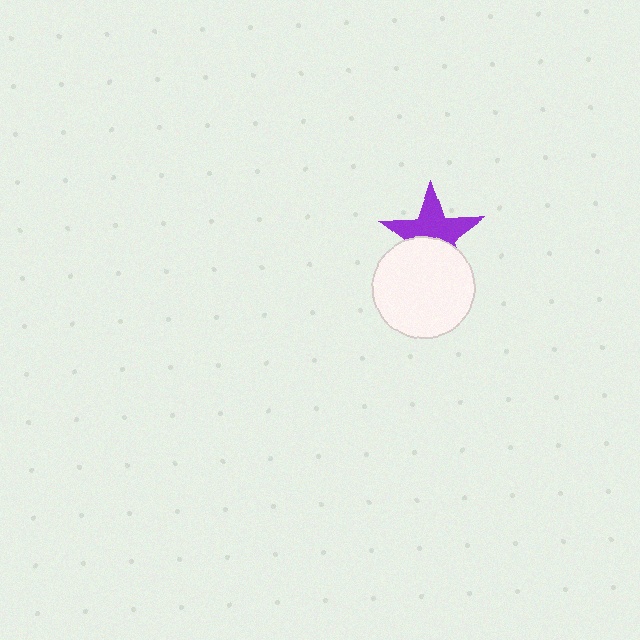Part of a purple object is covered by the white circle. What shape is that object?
It is a star.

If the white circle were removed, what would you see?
You would see the complete purple star.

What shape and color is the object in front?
The object in front is a white circle.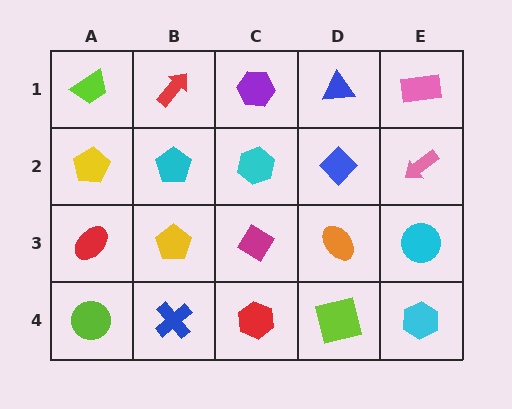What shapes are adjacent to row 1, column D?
A blue diamond (row 2, column D), a purple hexagon (row 1, column C), a pink rectangle (row 1, column E).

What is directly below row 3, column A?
A lime circle.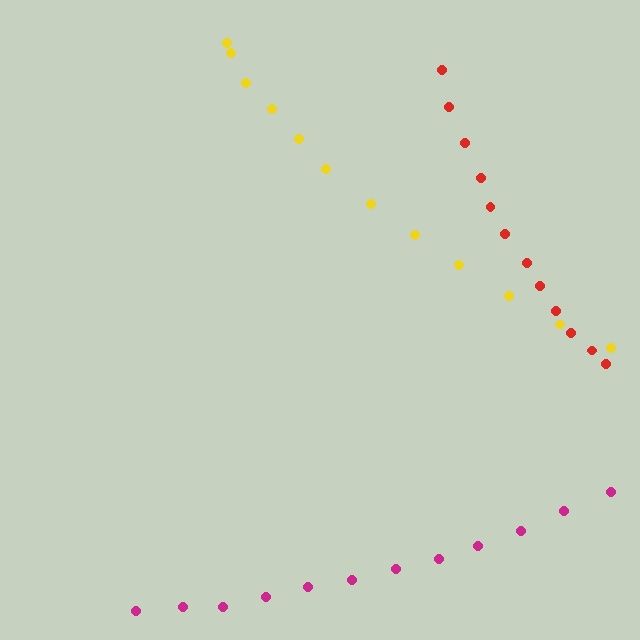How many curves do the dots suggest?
There are 3 distinct paths.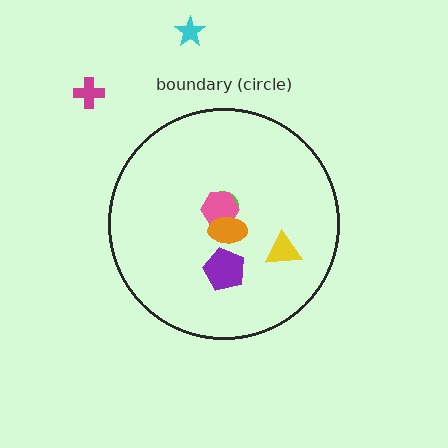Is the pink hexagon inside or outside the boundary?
Inside.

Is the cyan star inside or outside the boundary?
Outside.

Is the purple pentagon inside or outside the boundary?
Inside.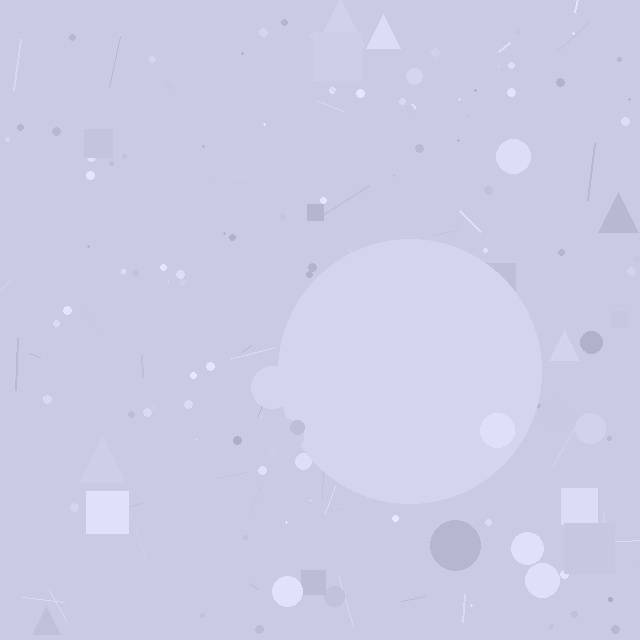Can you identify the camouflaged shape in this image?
The camouflaged shape is a circle.